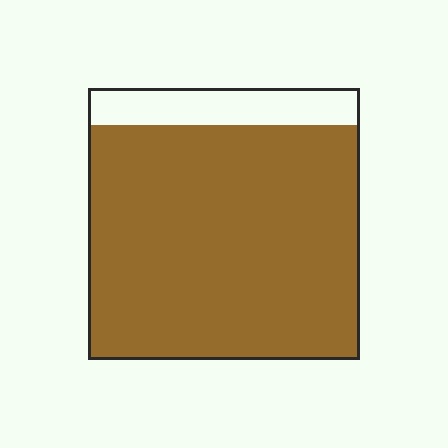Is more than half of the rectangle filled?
Yes.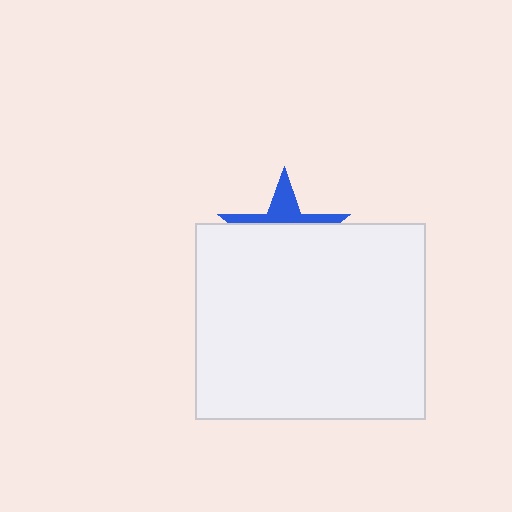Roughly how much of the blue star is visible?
A small part of it is visible (roughly 35%).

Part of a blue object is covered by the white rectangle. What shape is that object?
It is a star.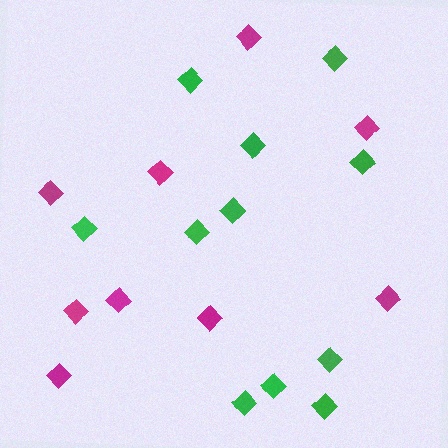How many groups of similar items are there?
There are 2 groups: one group of magenta diamonds (9) and one group of green diamonds (11).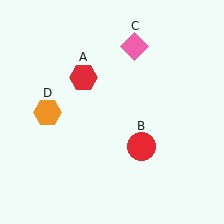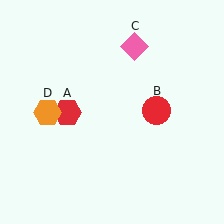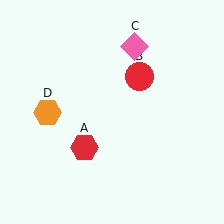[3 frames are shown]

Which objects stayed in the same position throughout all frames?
Pink diamond (object C) and orange hexagon (object D) remained stationary.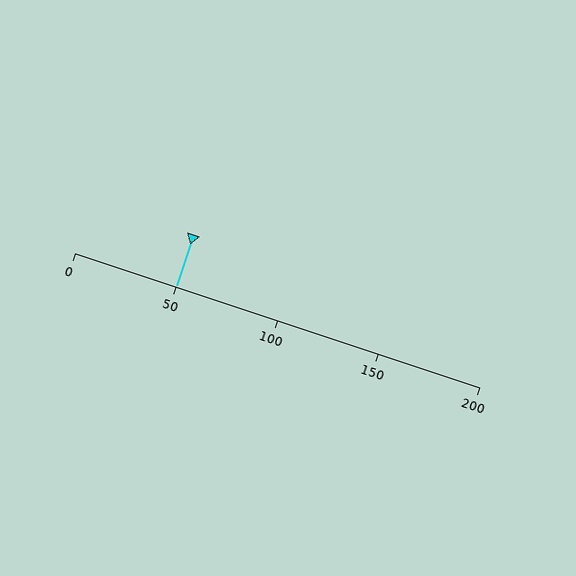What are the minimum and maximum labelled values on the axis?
The axis runs from 0 to 200.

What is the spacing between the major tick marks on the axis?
The major ticks are spaced 50 apart.